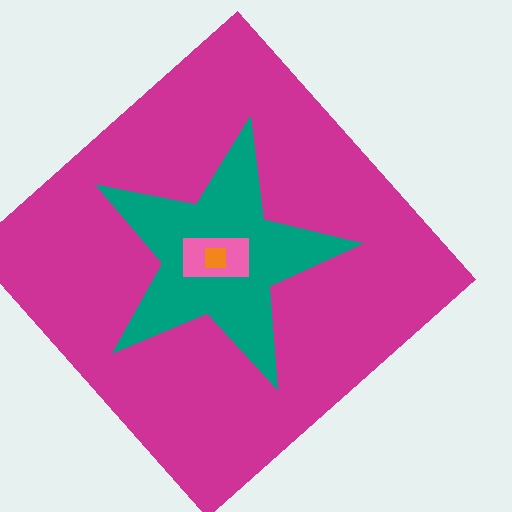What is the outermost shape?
The magenta diamond.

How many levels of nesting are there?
4.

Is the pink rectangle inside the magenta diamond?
Yes.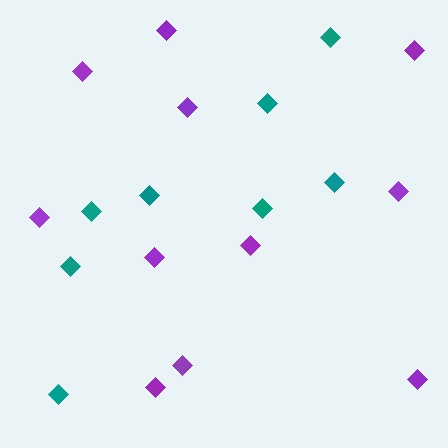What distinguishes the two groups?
There are 2 groups: one group of purple diamonds (11) and one group of teal diamonds (8).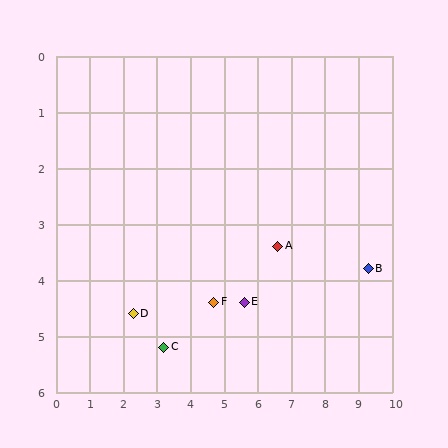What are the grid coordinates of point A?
Point A is at approximately (6.6, 3.4).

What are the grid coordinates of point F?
Point F is at approximately (4.7, 4.4).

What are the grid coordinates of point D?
Point D is at approximately (2.3, 4.6).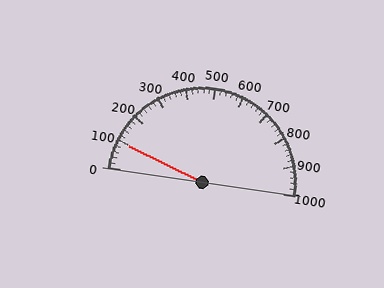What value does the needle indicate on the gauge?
The needle indicates approximately 100.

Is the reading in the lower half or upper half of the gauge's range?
The reading is in the lower half of the range (0 to 1000).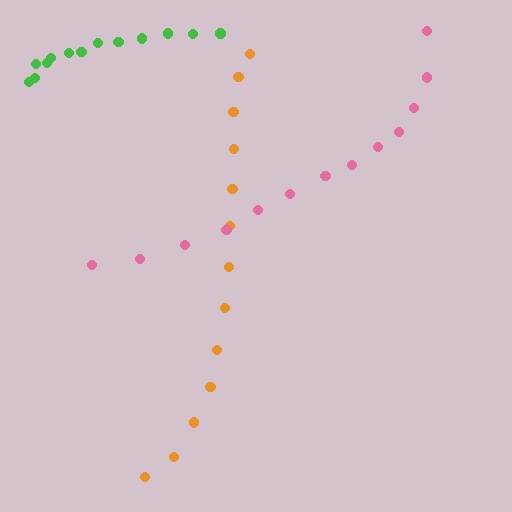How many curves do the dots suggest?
There are 3 distinct paths.